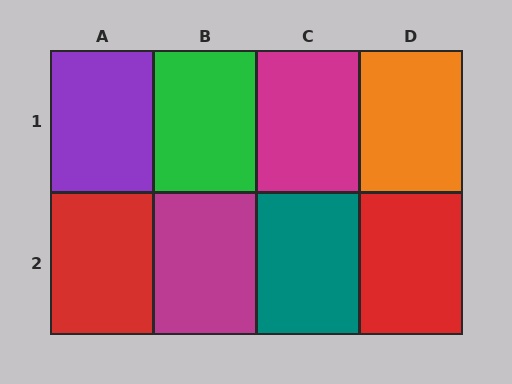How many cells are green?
1 cell is green.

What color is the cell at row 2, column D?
Red.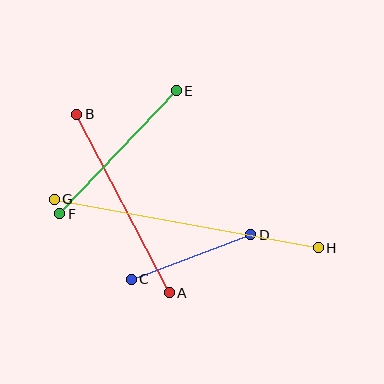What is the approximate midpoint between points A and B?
The midpoint is at approximately (123, 203) pixels.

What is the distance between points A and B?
The distance is approximately 201 pixels.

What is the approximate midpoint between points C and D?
The midpoint is at approximately (191, 257) pixels.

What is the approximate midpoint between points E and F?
The midpoint is at approximately (118, 152) pixels.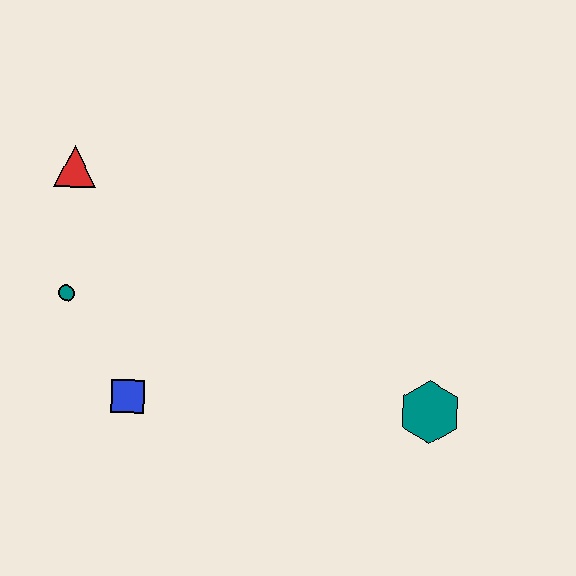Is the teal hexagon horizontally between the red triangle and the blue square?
No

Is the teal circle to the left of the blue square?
Yes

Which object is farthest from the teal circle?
The teal hexagon is farthest from the teal circle.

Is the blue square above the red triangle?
No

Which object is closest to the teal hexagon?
The blue square is closest to the teal hexagon.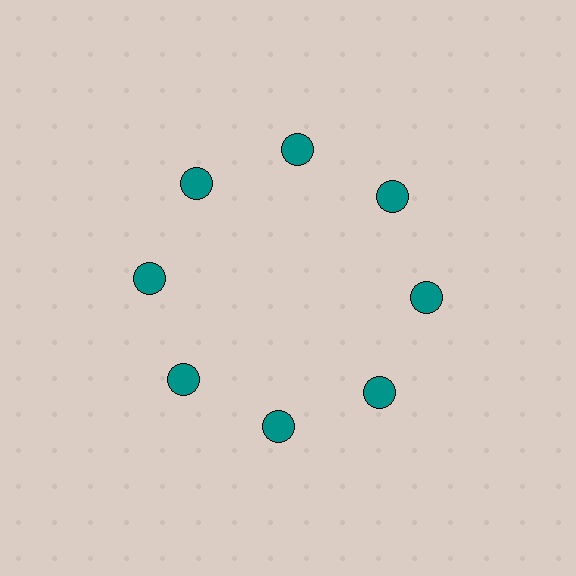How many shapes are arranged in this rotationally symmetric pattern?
There are 8 shapes, arranged in 8 groups of 1.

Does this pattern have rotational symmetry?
Yes, this pattern has 8-fold rotational symmetry. It looks the same after rotating 45 degrees around the center.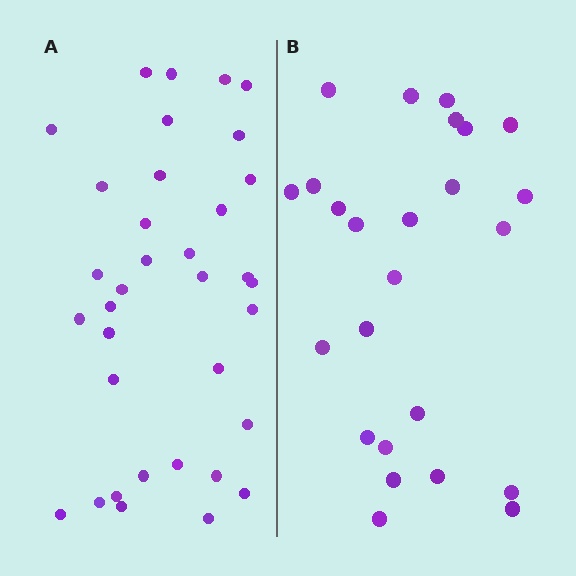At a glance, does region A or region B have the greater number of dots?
Region A (the left region) has more dots.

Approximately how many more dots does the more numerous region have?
Region A has roughly 10 or so more dots than region B.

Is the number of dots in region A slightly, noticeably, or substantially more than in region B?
Region A has noticeably more, but not dramatically so. The ratio is roughly 1.4 to 1.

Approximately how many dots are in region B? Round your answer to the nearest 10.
About 20 dots. (The exact count is 25, which rounds to 20.)